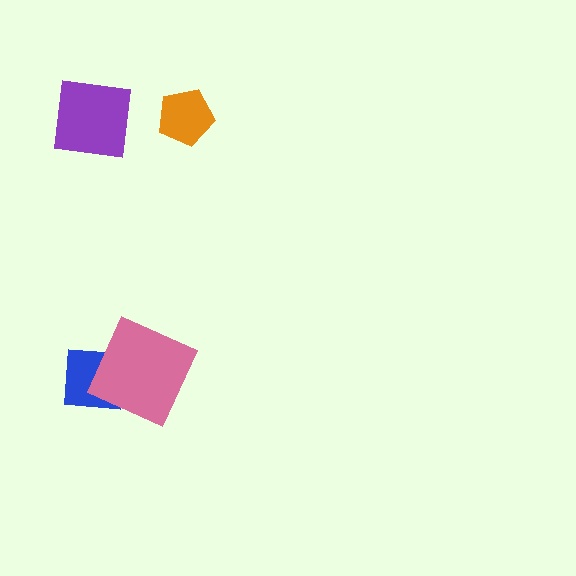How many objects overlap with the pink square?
1 object overlaps with the pink square.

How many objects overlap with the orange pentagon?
0 objects overlap with the orange pentagon.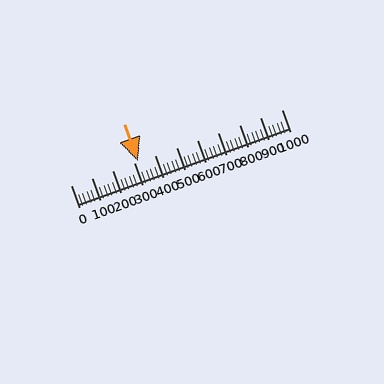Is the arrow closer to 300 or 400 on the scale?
The arrow is closer to 300.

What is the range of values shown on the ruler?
The ruler shows values from 0 to 1000.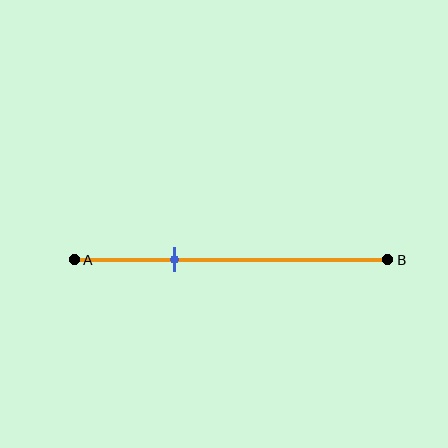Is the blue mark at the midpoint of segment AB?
No, the mark is at about 30% from A, not at the 50% midpoint.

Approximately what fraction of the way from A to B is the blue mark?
The blue mark is approximately 30% of the way from A to B.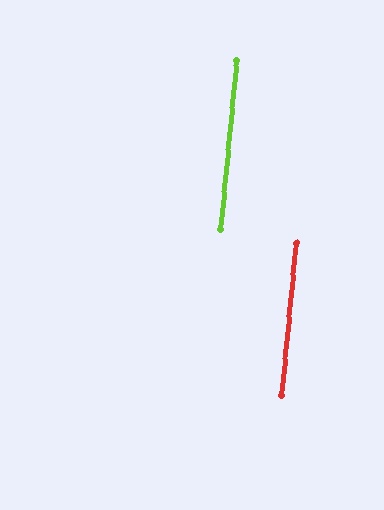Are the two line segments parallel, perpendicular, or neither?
Parallel — their directions differ by only 0.1°.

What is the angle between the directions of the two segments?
Approximately 0 degrees.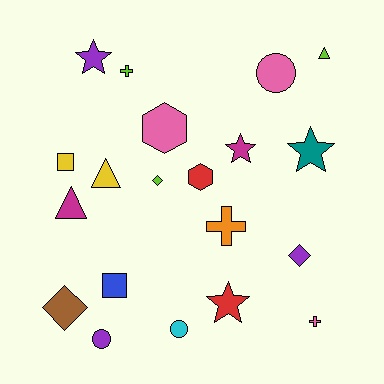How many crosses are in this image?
There are 3 crosses.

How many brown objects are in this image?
There is 1 brown object.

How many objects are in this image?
There are 20 objects.